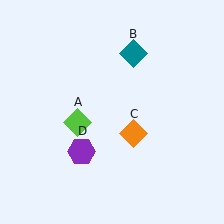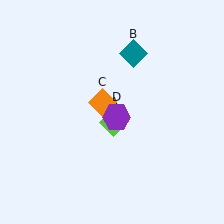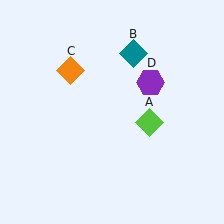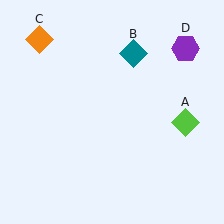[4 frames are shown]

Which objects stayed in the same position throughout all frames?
Teal diamond (object B) remained stationary.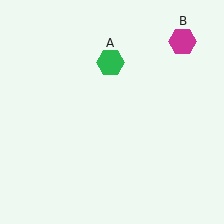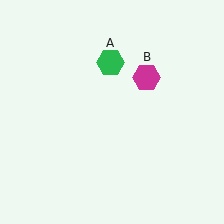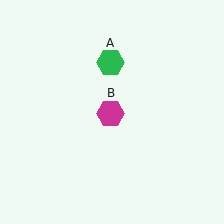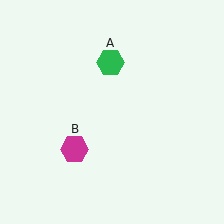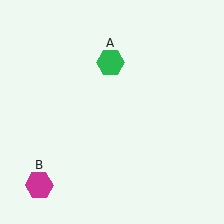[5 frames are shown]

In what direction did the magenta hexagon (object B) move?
The magenta hexagon (object B) moved down and to the left.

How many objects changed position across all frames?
1 object changed position: magenta hexagon (object B).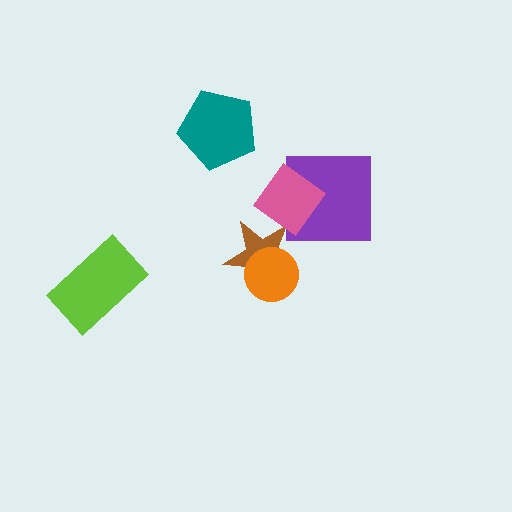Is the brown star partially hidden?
Yes, it is partially covered by another shape.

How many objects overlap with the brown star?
2 objects overlap with the brown star.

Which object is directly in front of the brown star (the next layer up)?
The orange circle is directly in front of the brown star.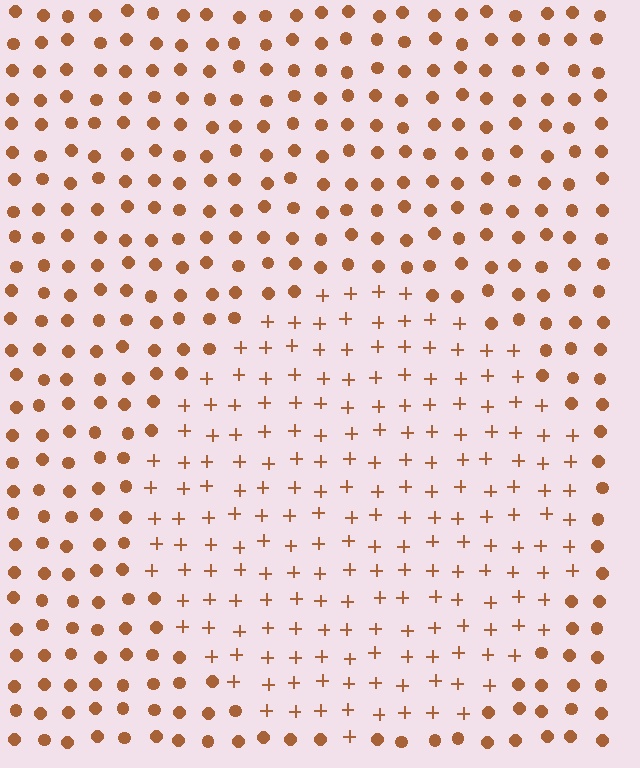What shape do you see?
I see a circle.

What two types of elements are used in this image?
The image uses plus signs inside the circle region and circles outside it.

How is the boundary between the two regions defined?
The boundary is defined by a change in element shape: plus signs inside vs. circles outside. All elements share the same color and spacing.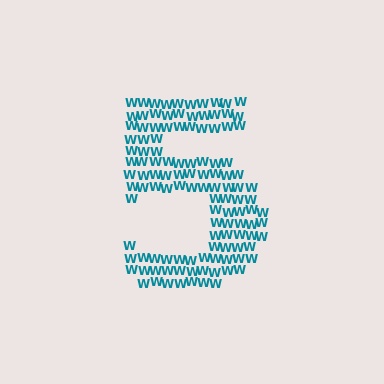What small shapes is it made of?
It is made of small letter W's.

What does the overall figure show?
The overall figure shows the digit 5.